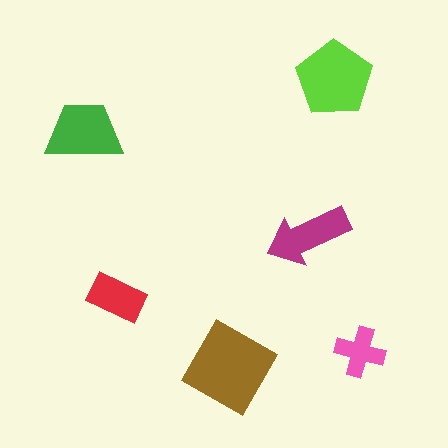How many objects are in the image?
There are 6 objects in the image.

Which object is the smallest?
The pink cross.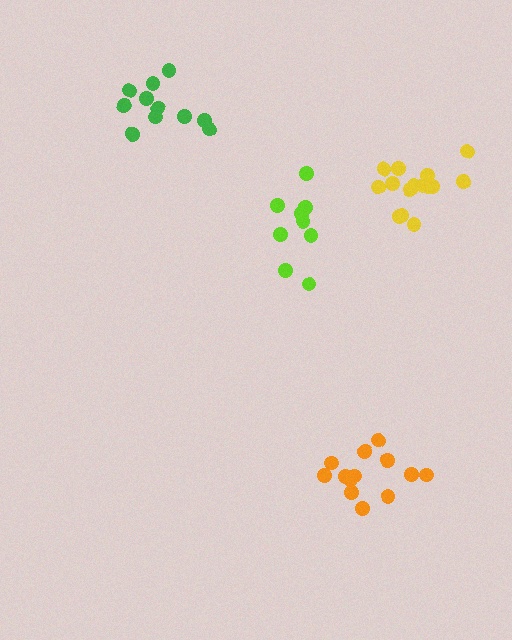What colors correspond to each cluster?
The clusters are colored: orange, lime, green, yellow.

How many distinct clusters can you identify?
There are 4 distinct clusters.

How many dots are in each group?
Group 1: 13 dots, Group 2: 9 dots, Group 3: 11 dots, Group 4: 15 dots (48 total).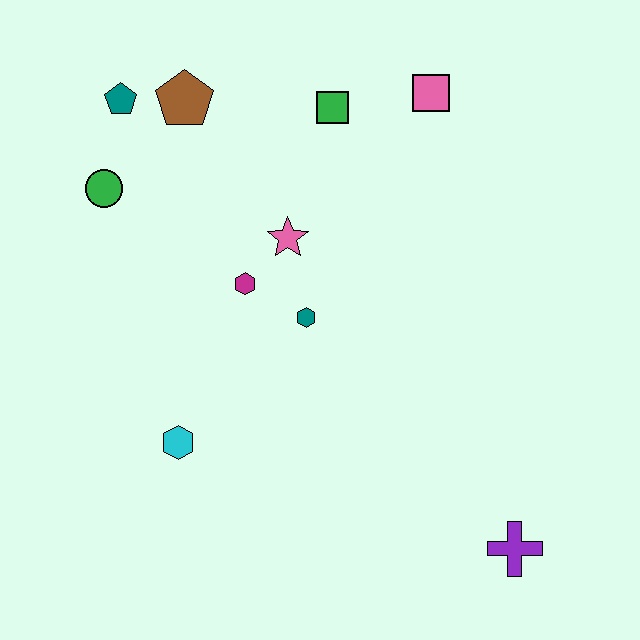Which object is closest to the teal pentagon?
The brown pentagon is closest to the teal pentagon.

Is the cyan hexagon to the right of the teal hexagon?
No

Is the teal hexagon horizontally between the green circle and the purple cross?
Yes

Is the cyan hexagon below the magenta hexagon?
Yes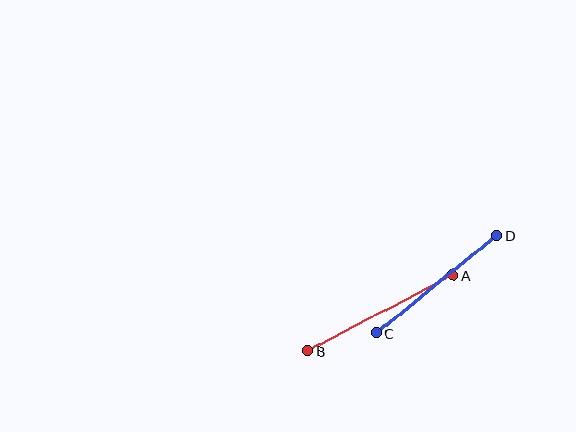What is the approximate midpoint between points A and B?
The midpoint is at approximately (380, 313) pixels.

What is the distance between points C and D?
The distance is approximately 155 pixels.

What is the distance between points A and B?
The distance is approximately 164 pixels.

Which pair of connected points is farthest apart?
Points A and B are farthest apart.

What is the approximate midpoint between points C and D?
The midpoint is at approximately (437, 285) pixels.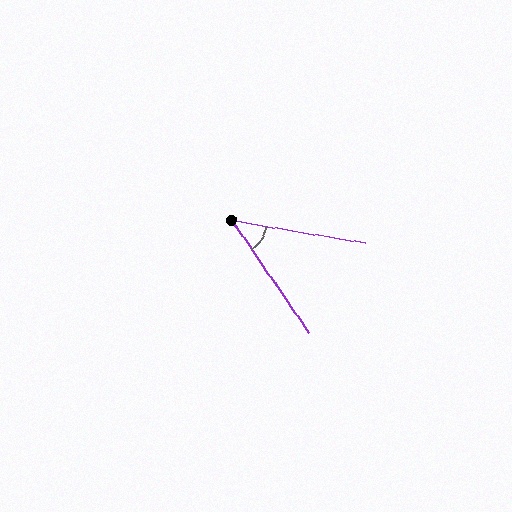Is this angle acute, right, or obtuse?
It is acute.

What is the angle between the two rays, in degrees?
Approximately 46 degrees.